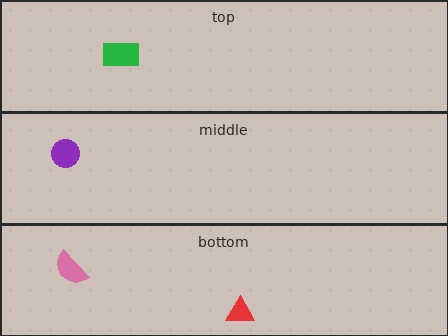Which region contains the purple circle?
The middle region.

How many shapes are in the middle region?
1.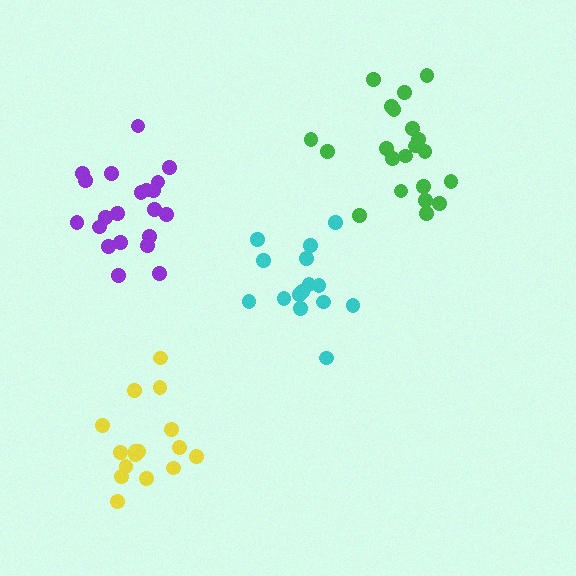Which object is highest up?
The green cluster is topmost.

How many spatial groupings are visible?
There are 4 spatial groupings.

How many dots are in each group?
Group 1: 16 dots, Group 2: 21 dots, Group 3: 21 dots, Group 4: 15 dots (73 total).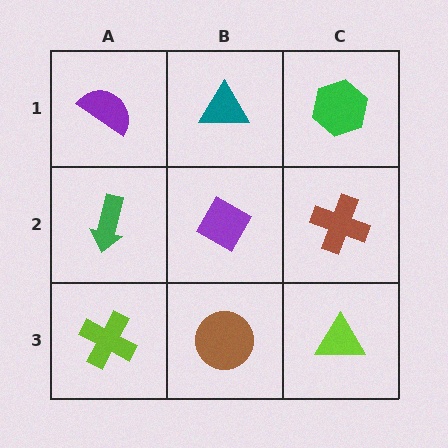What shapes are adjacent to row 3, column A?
A green arrow (row 2, column A), a brown circle (row 3, column B).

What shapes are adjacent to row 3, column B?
A purple diamond (row 2, column B), a lime cross (row 3, column A), a lime triangle (row 3, column C).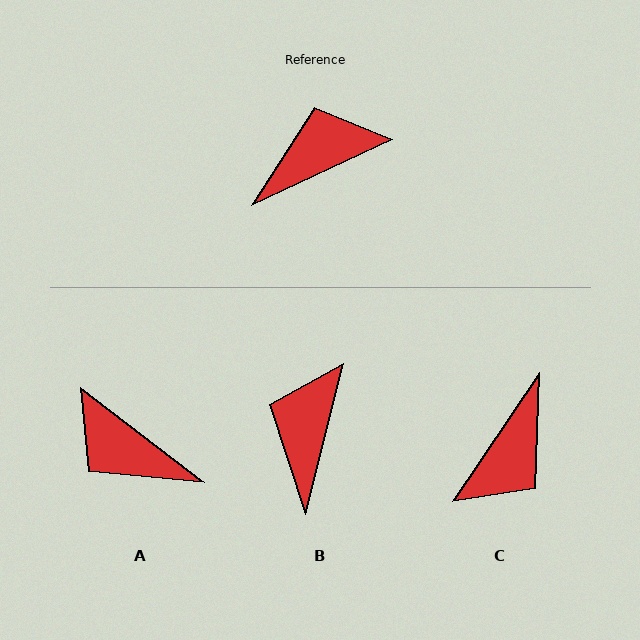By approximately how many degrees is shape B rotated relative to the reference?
Approximately 51 degrees counter-clockwise.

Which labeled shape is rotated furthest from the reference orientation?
C, about 149 degrees away.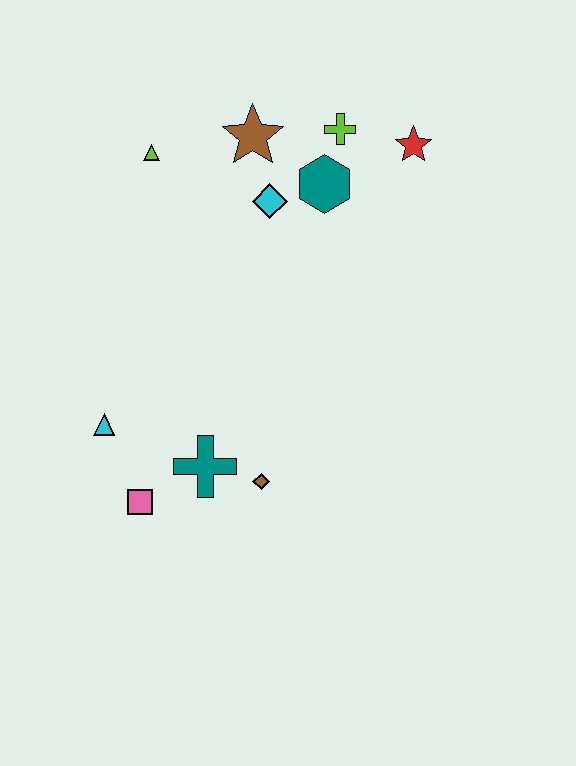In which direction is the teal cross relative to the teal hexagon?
The teal cross is below the teal hexagon.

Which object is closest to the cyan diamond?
The teal hexagon is closest to the cyan diamond.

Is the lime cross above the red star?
Yes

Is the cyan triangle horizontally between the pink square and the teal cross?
No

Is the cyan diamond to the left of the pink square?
No